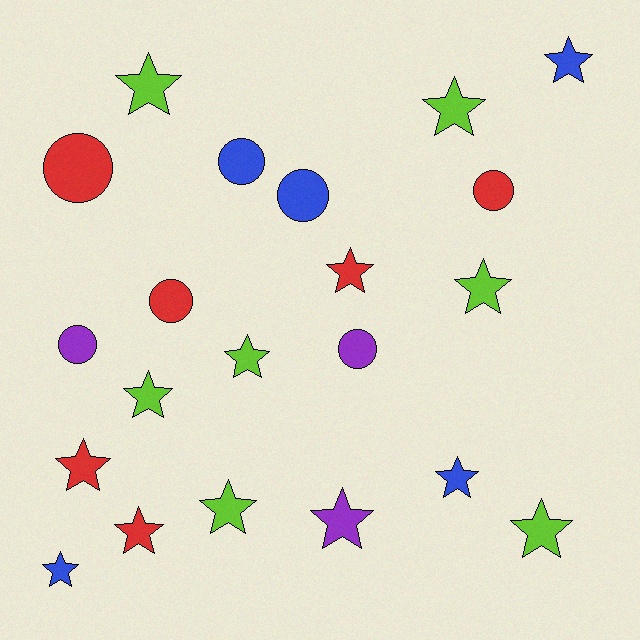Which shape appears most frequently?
Star, with 14 objects.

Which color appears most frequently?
Lime, with 7 objects.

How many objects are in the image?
There are 21 objects.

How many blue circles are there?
There are 2 blue circles.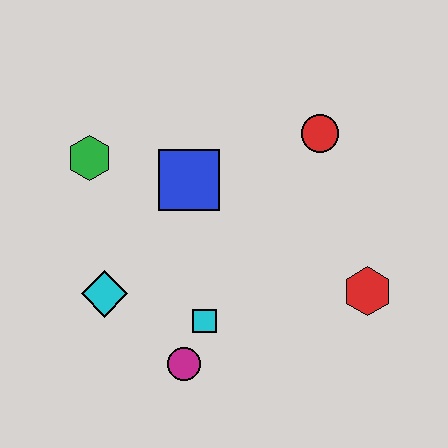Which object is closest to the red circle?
The blue square is closest to the red circle.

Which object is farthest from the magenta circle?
The red circle is farthest from the magenta circle.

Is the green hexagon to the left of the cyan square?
Yes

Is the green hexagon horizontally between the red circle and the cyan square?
No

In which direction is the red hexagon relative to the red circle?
The red hexagon is below the red circle.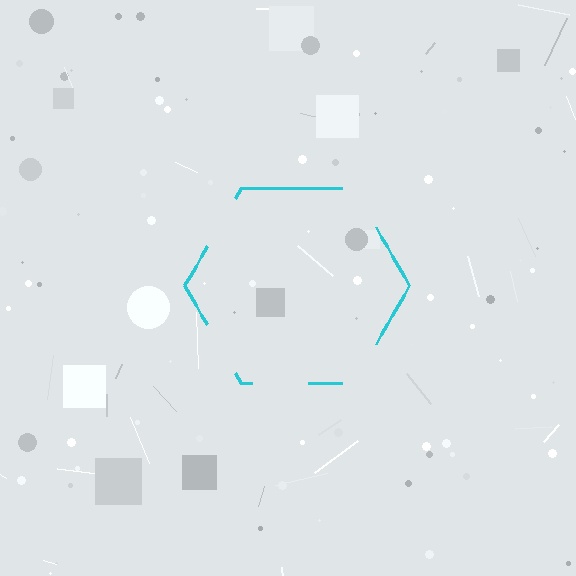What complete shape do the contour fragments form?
The contour fragments form a hexagon.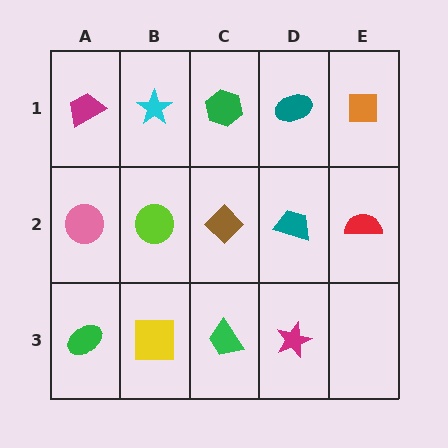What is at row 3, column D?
A magenta star.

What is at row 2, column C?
A brown diamond.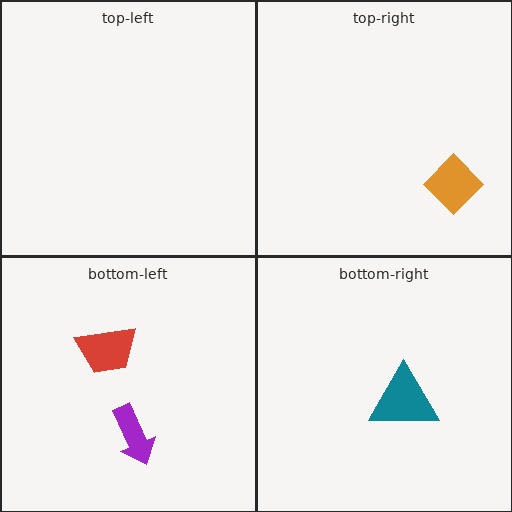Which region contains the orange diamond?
The top-right region.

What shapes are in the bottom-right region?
The teal triangle.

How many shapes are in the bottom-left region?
2.